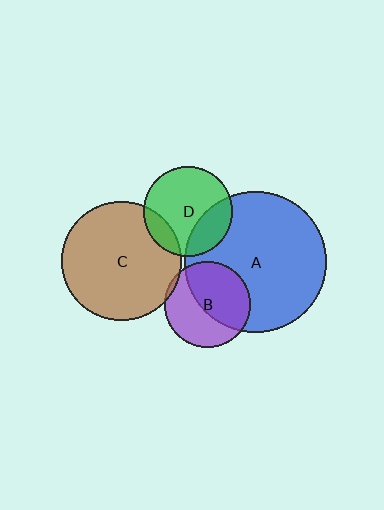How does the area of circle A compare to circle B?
Approximately 2.7 times.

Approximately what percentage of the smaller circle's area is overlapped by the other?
Approximately 55%.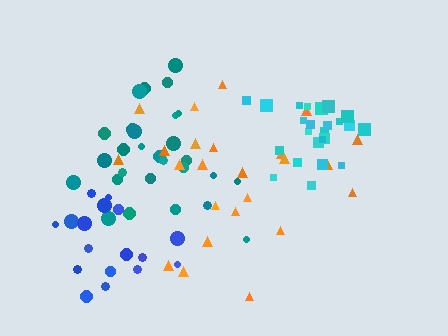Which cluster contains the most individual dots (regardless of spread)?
Teal (31).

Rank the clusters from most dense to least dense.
cyan, teal, blue, orange.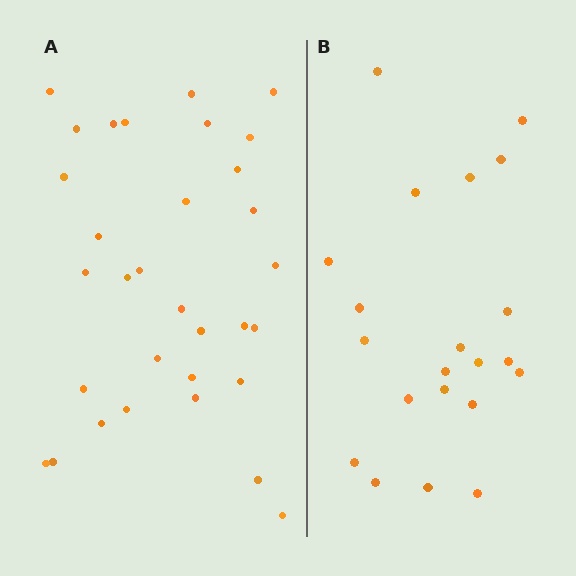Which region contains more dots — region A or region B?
Region A (the left region) has more dots.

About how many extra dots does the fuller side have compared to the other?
Region A has roughly 12 or so more dots than region B.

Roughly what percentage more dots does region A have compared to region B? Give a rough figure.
About 50% more.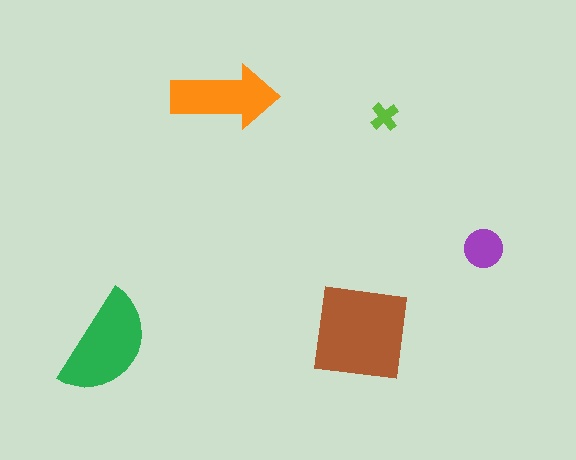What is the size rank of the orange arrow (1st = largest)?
3rd.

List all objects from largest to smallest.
The brown square, the green semicircle, the orange arrow, the purple circle, the lime cross.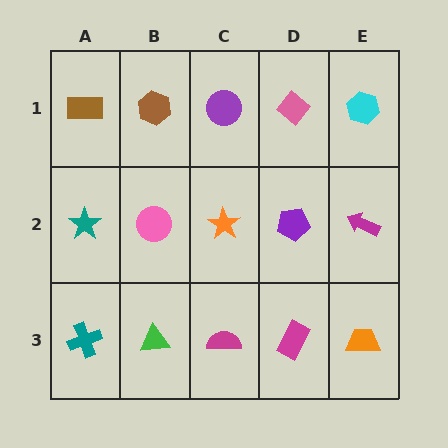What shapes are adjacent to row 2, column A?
A brown rectangle (row 1, column A), a teal cross (row 3, column A), a pink circle (row 2, column B).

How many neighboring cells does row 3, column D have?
3.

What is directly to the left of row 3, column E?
A magenta rectangle.